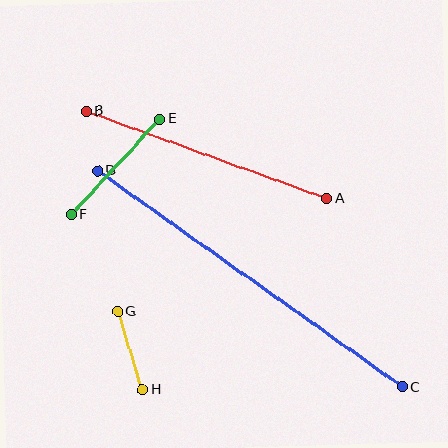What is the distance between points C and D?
The distance is approximately 373 pixels.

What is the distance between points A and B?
The distance is approximately 257 pixels.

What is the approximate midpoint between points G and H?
The midpoint is at approximately (130, 350) pixels.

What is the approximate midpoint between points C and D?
The midpoint is at approximately (250, 279) pixels.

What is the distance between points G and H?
The distance is approximately 82 pixels.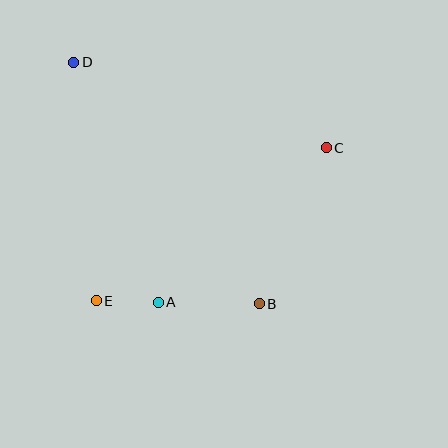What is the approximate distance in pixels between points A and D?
The distance between A and D is approximately 255 pixels.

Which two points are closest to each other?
Points A and E are closest to each other.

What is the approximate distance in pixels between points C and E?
The distance between C and E is approximately 276 pixels.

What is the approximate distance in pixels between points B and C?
The distance between B and C is approximately 170 pixels.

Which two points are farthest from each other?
Points B and D are farthest from each other.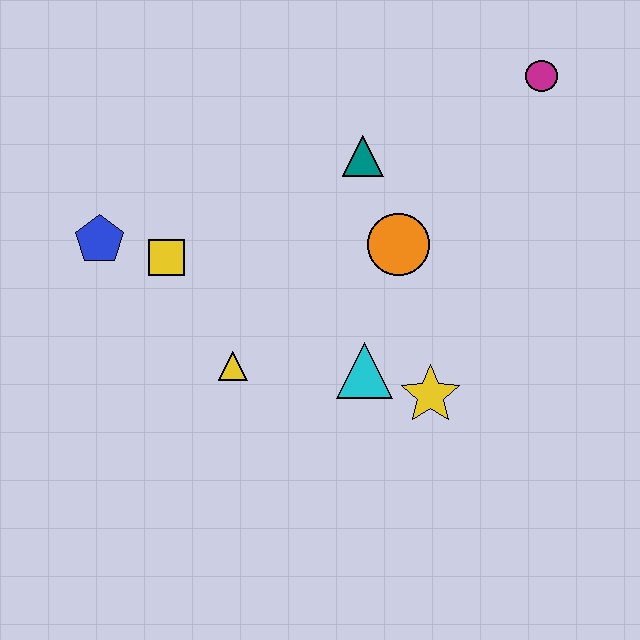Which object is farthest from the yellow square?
The magenta circle is farthest from the yellow square.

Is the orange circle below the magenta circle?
Yes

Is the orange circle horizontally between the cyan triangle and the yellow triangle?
No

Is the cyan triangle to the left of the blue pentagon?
No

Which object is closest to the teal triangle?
The orange circle is closest to the teal triangle.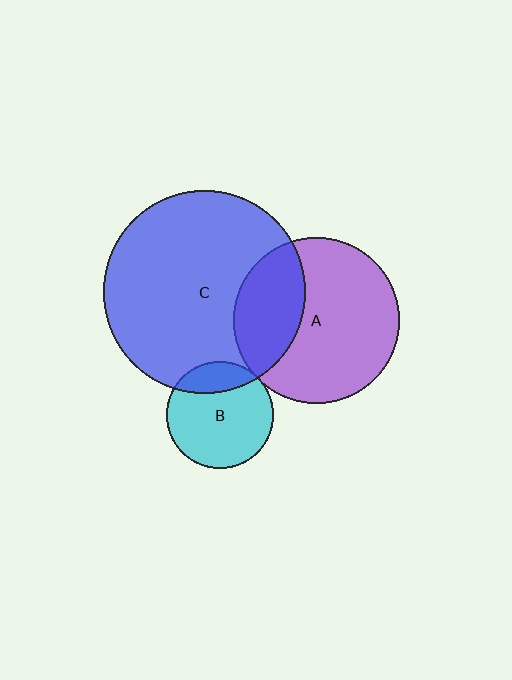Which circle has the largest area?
Circle C (blue).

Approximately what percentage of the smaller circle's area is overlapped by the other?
Approximately 5%.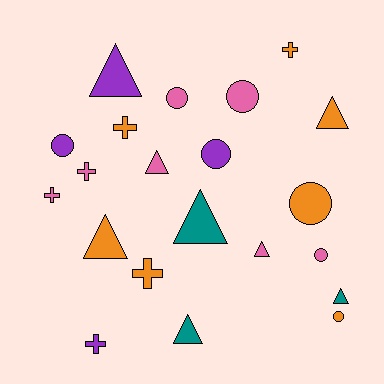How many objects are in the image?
There are 21 objects.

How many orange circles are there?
There are 2 orange circles.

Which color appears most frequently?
Pink, with 7 objects.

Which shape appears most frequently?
Triangle, with 8 objects.